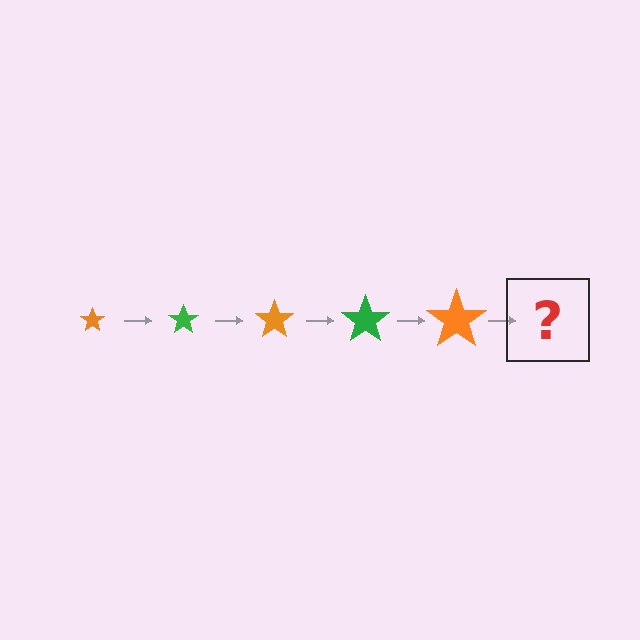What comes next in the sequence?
The next element should be a green star, larger than the previous one.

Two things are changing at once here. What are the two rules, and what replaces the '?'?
The two rules are that the star grows larger each step and the color cycles through orange and green. The '?' should be a green star, larger than the previous one.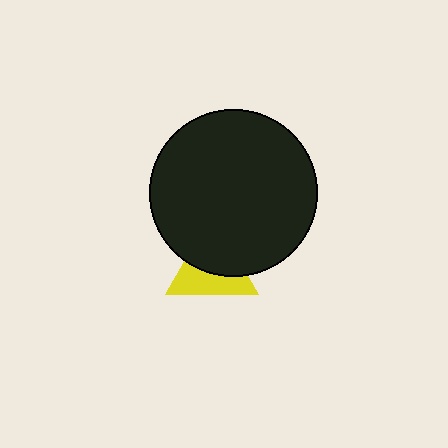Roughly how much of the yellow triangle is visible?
About half of it is visible (roughly 48%).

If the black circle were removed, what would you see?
You would see the complete yellow triangle.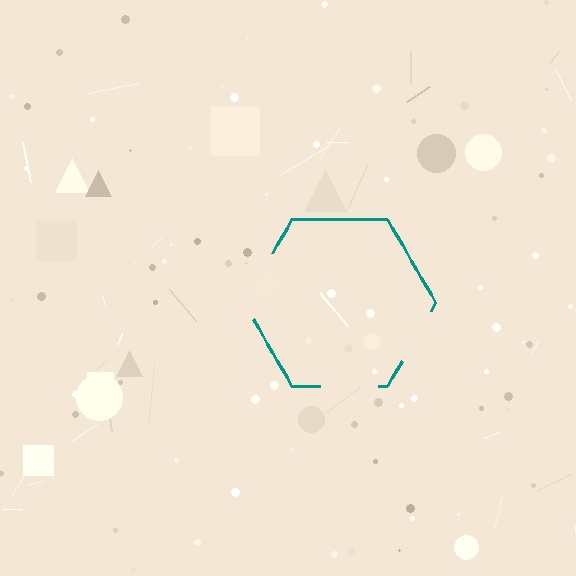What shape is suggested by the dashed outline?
The dashed outline suggests a hexagon.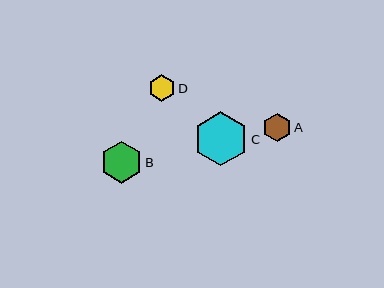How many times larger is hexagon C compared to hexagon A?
Hexagon C is approximately 1.9 times the size of hexagon A.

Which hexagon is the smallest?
Hexagon D is the smallest with a size of approximately 26 pixels.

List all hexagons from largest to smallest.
From largest to smallest: C, B, A, D.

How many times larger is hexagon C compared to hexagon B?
Hexagon C is approximately 1.3 times the size of hexagon B.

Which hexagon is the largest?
Hexagon C is the largest with a size of approximately 54 pixels.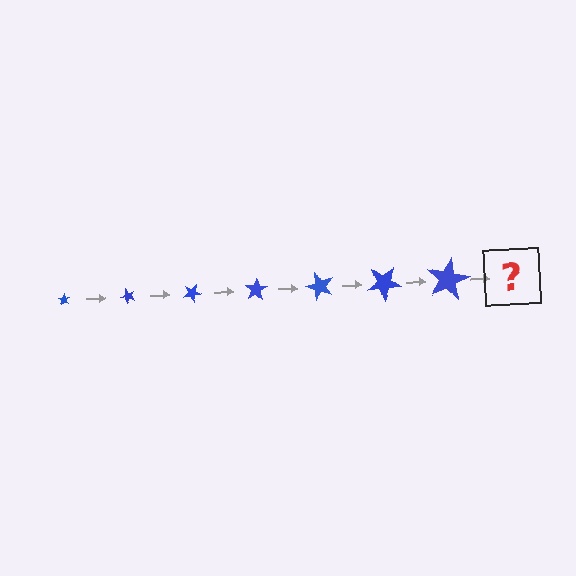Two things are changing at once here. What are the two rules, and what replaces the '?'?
The two rules are that the star grows larger each step and it rotates 50 degrees each step. The '?' should be a star, larger than the previous one and rotated 350 degrees from the start.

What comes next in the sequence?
The next element should be a star, larger than the previous one and rotated 350 degrees from the start.